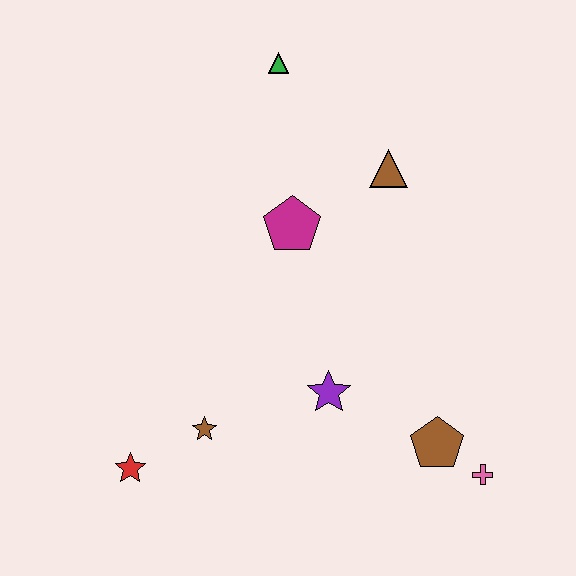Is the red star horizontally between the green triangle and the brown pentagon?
No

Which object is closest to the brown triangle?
The magenta pentagon is closest to the brown triangle.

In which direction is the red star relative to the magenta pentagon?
The red star is below the magenta pentagon.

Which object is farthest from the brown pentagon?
The green triangle is farthest from the brown pentagon.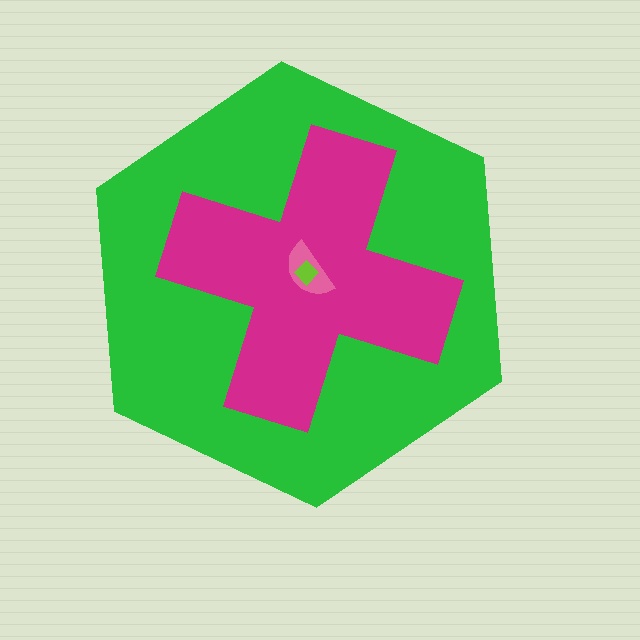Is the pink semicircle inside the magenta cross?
Yes.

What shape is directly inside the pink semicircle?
The lime diamond.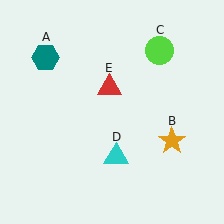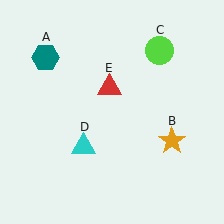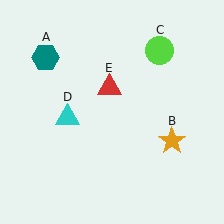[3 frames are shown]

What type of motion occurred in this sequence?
The cyan triangle (object D) rotated clockwise around the center of the scene.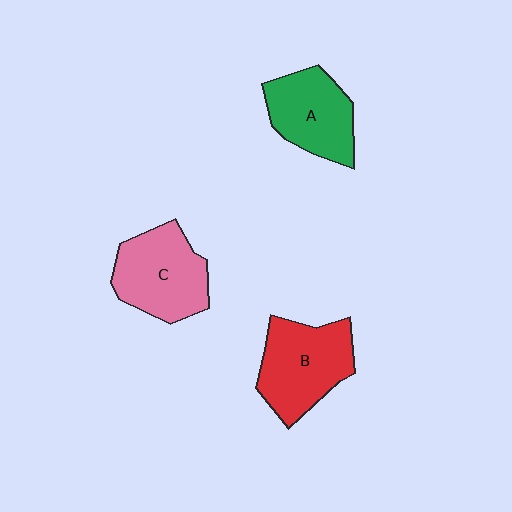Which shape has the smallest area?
Shape A (green).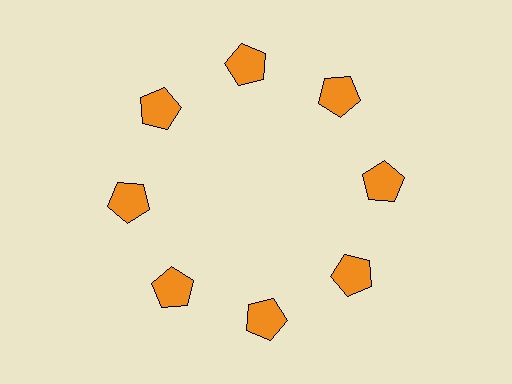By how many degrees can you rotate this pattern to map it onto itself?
The pattern maps onto itself every 45 degrees of rotation.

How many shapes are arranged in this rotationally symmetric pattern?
There are 8 shapes, arranged in 8 groups of 1.